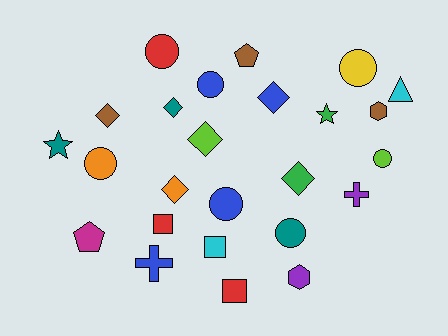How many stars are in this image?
There are 2 stars.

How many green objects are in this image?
There are 2 green objects.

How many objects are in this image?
There are 25 objects.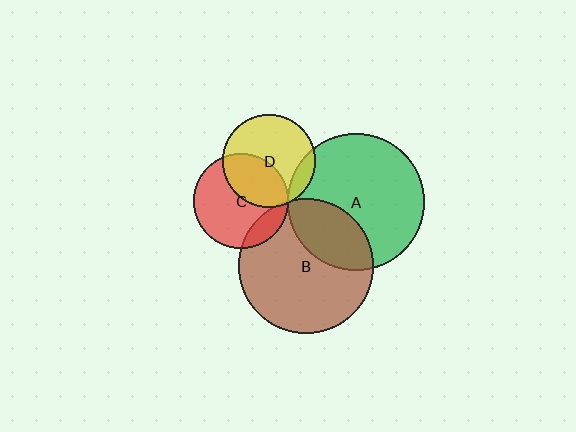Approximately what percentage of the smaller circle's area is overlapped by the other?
Approximately 15%.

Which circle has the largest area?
Circle A (green).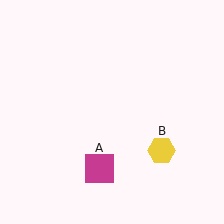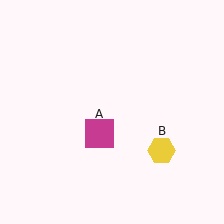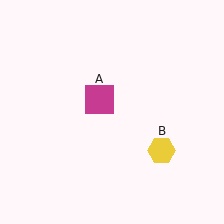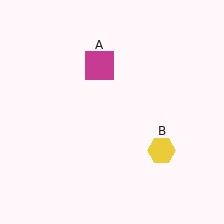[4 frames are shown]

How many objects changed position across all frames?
1 object changed position: magenta square (object A).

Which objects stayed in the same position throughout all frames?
Yellow hexagon (object B) remained stationary.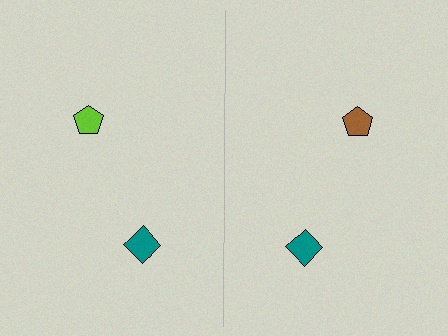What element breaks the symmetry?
The brown pentagon on the right side breaks the symmetry — its mirror counterpart is lime.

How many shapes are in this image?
There are 4 shapes in this image.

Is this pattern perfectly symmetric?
No, the pattern is not perfectly symmetric. The brown pentagon on the right side breaks the symmetry — its mirror counterpart is lime.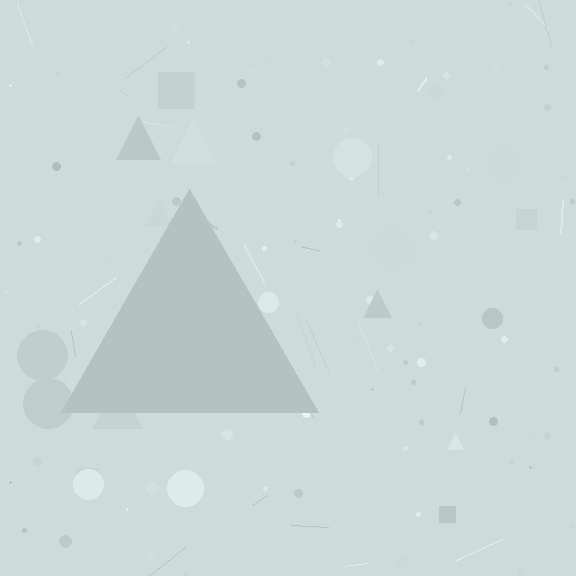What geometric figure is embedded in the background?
A triangle is embedded in the background.